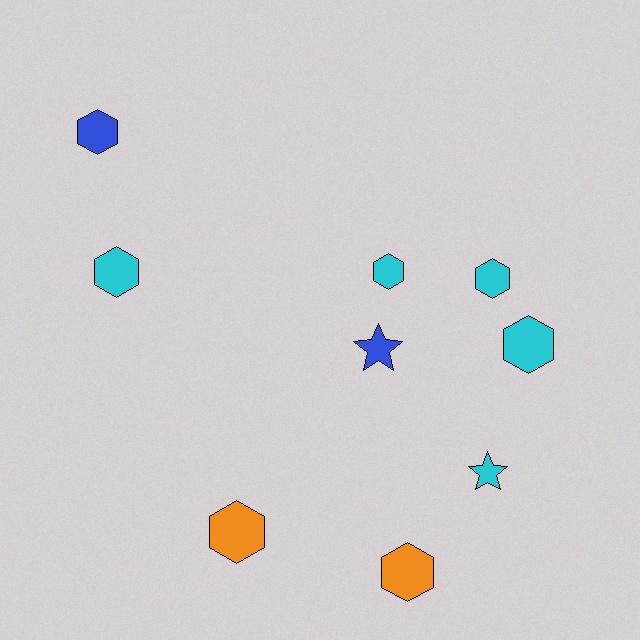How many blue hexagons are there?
There is 1 blue hexagon.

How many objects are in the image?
There are 9 objects.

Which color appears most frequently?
Cyan, with 5 objects.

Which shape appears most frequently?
Hexagon, with 7 objects.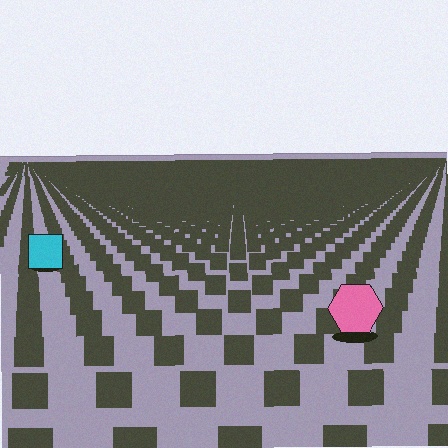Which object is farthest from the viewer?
The cyan square is farthest from the viewer. It appears smaller and the ground texture around it is denser.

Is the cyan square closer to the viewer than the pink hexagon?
No. The pink hexagon is closer — you can tell from the texture gradient: the ground texture is coarser near it.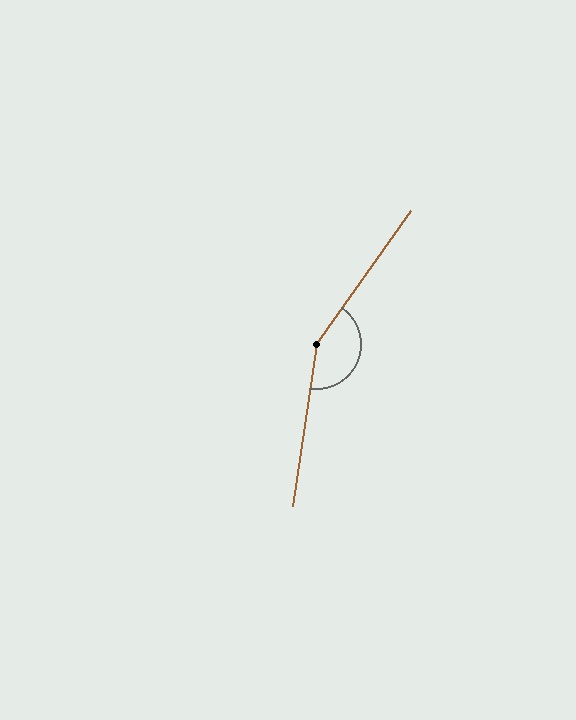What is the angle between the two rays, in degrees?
Approximately 153 degrees.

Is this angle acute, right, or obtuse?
It is obtuse.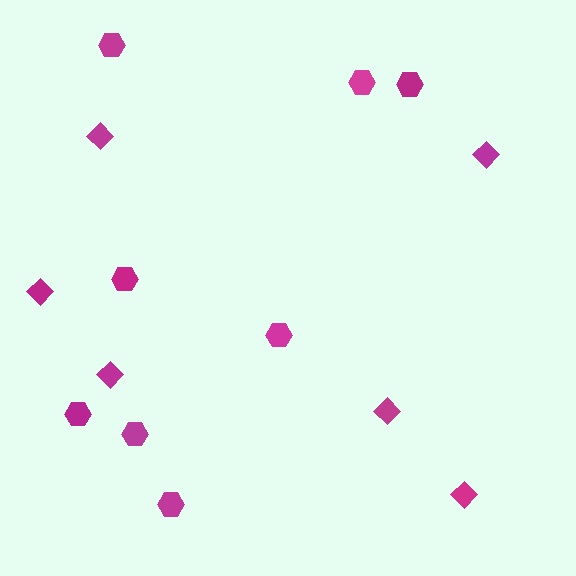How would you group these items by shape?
There are 2 groups: one group of diamonds (6) and one group of hexagons (8).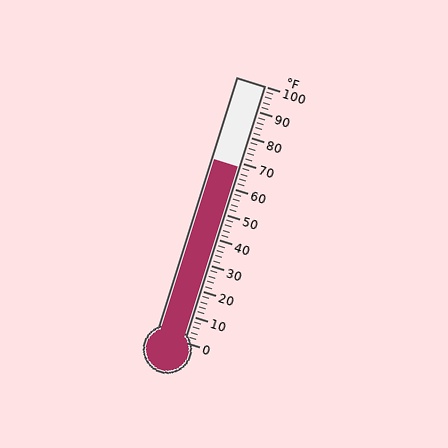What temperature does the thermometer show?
The thermometer shows approximately 68°F.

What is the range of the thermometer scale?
The thermometer scale ranges from 0°F to 100°F.